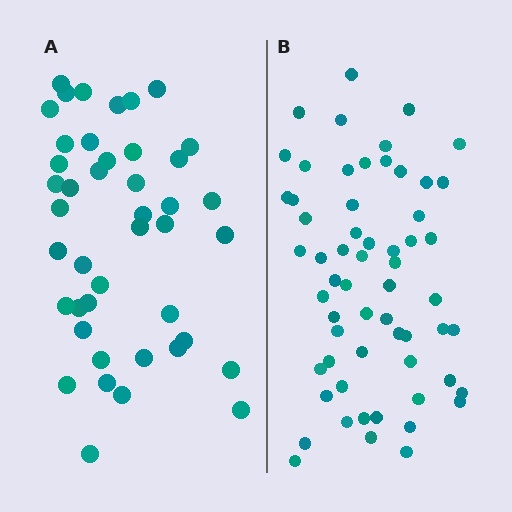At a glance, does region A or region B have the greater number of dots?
Region B (the right region) has more dots.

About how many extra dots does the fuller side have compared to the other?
Region B has approximately 15 more dots than region A.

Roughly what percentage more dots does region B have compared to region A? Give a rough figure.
About 40% more.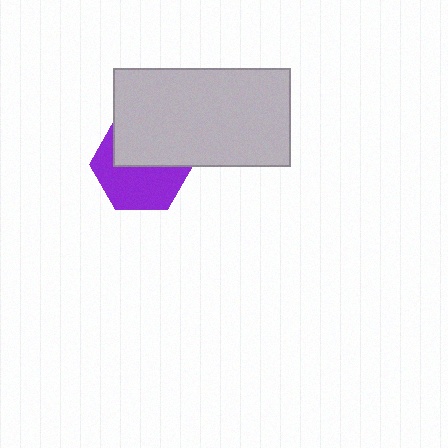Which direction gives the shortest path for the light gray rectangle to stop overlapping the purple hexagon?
Moving up gives the shortest separation.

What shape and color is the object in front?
The object in front is a light gray rectangle.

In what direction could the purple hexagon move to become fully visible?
The purple hexagon could move down. That would shift it out from behind the light gray rectangle entirely.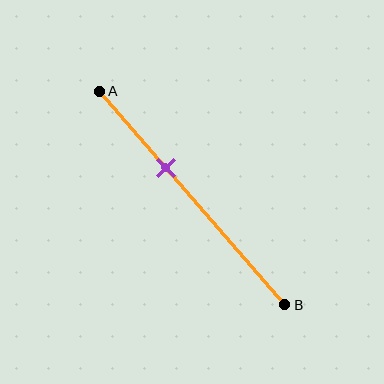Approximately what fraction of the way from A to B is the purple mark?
The purple mark is approximately 35% of the way from A to B.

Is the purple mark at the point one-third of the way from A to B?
Yes, the mark is approximately at the one-third point.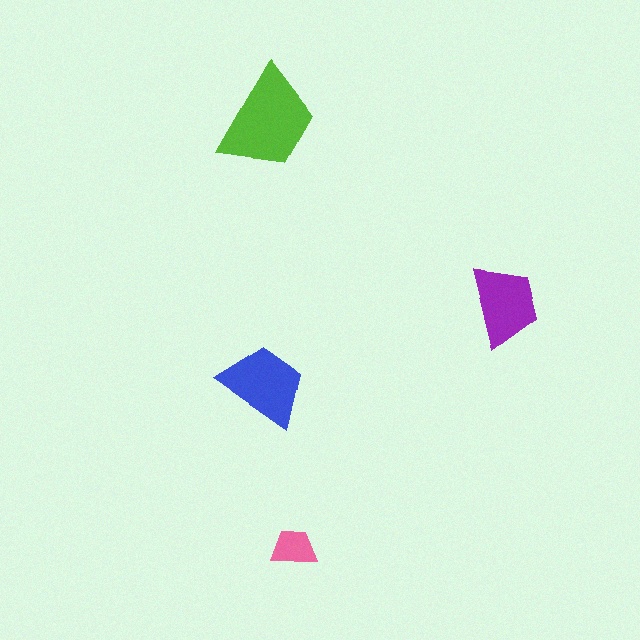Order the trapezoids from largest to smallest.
the lime one, the blue one, the purple one, the pink one.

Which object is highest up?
The lime trapezoid is topmost.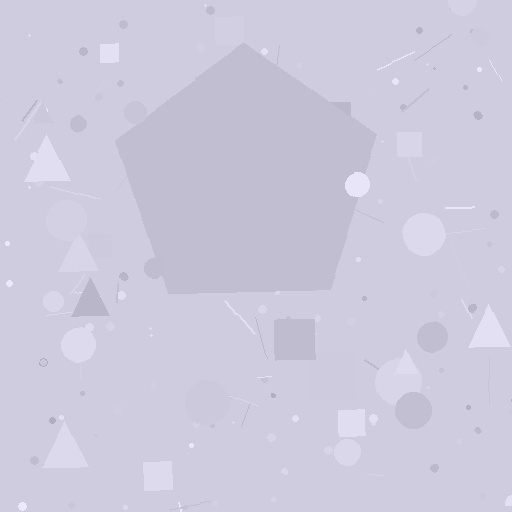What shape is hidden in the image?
A pentagon is hidden in the image.